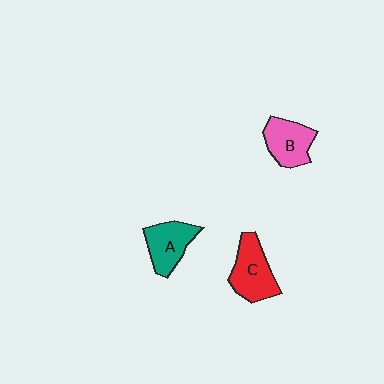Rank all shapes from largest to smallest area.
From largest to smallest: C (red), A (teal), B (pink).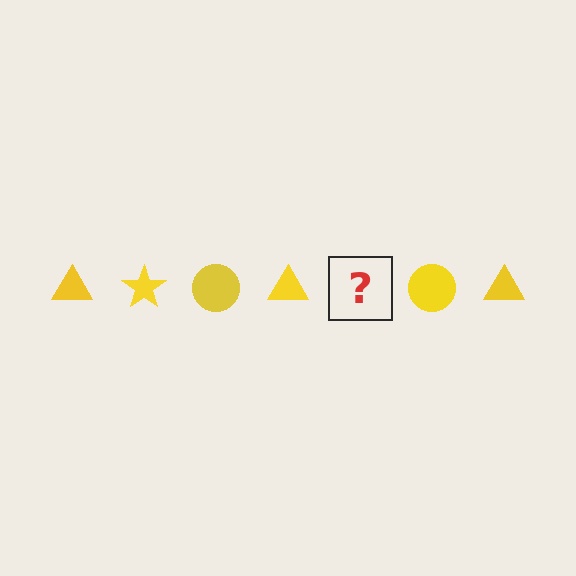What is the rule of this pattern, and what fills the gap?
The rule is that the pattern cycles through triangle, star, circle shapes in yellow. The gap should be filled with a yellow star.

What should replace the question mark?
The question mark should be replaced with a yellow star.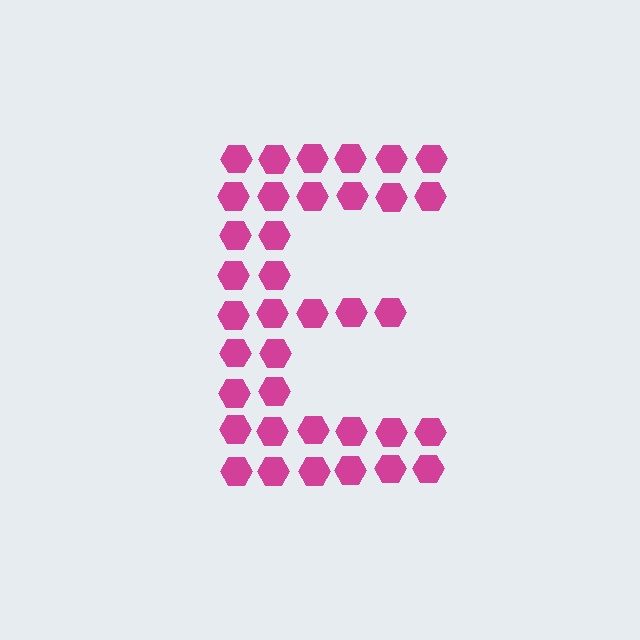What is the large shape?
The large shape is the letter E.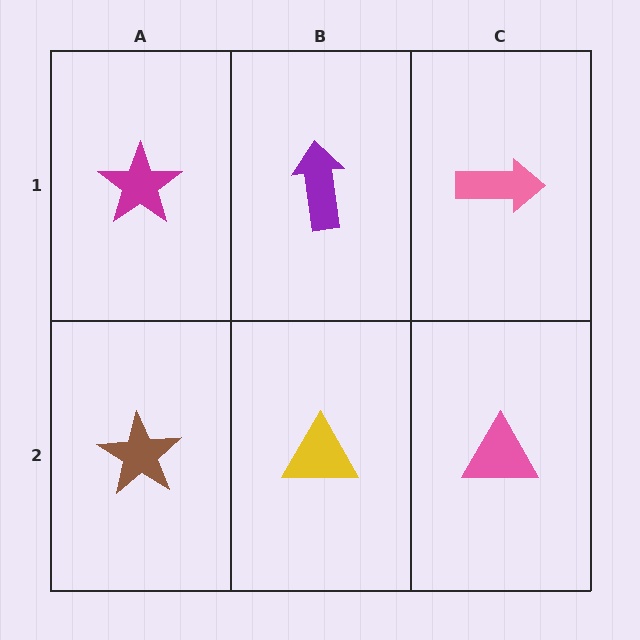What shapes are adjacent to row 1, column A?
A brown star (row 2, column A), a purple arrow (row 1, column B).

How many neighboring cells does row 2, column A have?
2.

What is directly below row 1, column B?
A yellow triangle.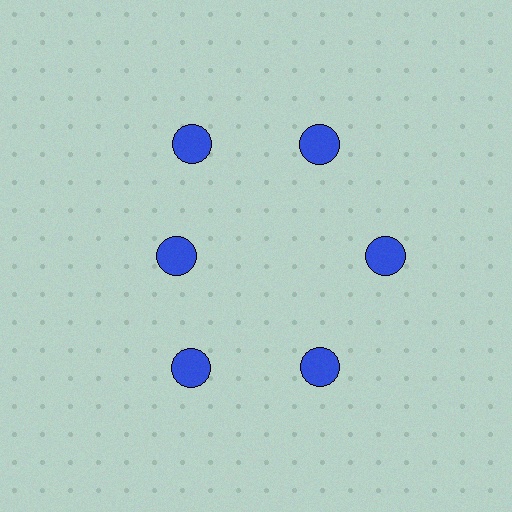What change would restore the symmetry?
The symmetry would be restored by moving it outward, back onto the ring so that all 6 circles sit at equal angles and equal distance from the center.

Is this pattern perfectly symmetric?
No. The 6 blue circles are arranged in a ring, but one element near the 9 o'clock position is pulled inward toward the center, breaking the 6-fold rotational symmetry.